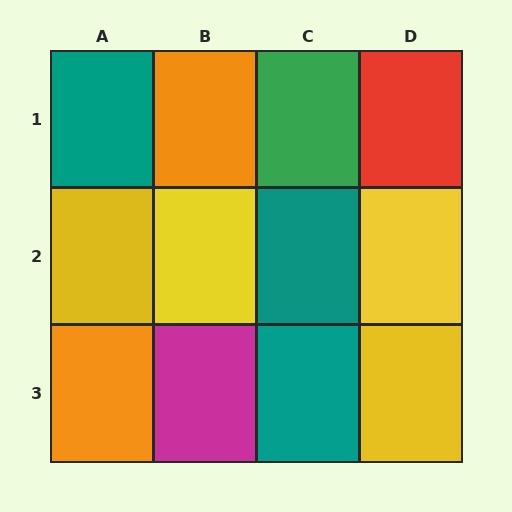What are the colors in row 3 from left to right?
Orange, magenta, teal, yellow.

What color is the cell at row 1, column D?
Red.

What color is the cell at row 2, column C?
Teal.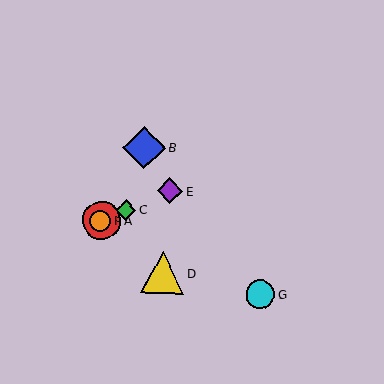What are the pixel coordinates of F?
Object F is at (100, 221).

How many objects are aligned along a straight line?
4 objects (A, C, E, F) are aligned along a straight line.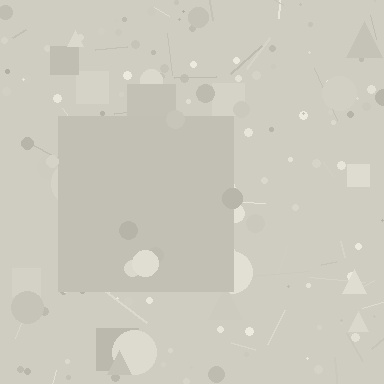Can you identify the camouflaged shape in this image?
The camouflaged shape is a square.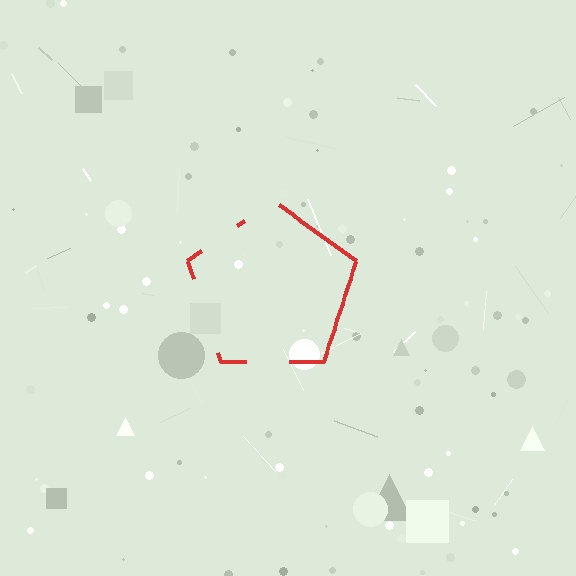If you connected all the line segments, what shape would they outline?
They would outline a pentagon.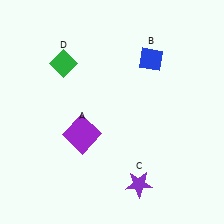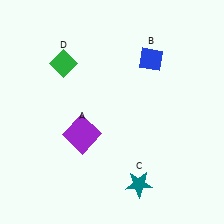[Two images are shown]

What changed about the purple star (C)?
In Image 1, C is purple. In Image 2, it changed to teal.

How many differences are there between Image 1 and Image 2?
There is 1 difference between the two images.